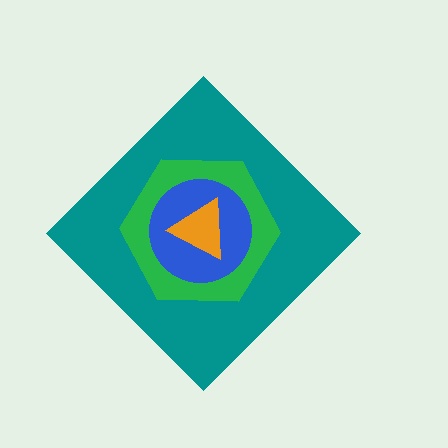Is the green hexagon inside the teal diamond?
Yes.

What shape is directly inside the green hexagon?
The blue circle.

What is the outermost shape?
The teal diamond.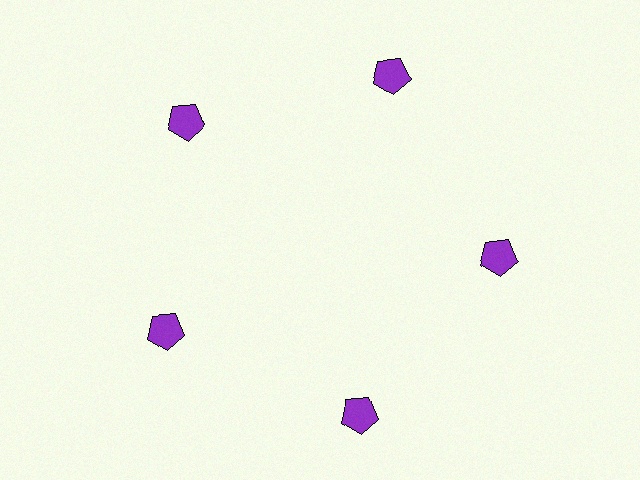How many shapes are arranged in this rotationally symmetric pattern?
There are 5 shapes, arranged in 5 groups of 1.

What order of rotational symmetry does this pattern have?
This pattern has 5-fold rotational symmetry.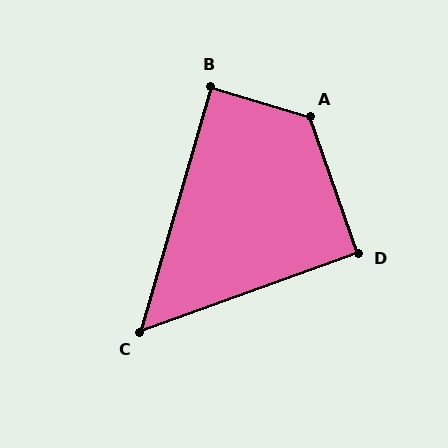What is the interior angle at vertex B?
Approximately 90 degrees (approximately right).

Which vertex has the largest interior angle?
A, at approximately 126 degrees.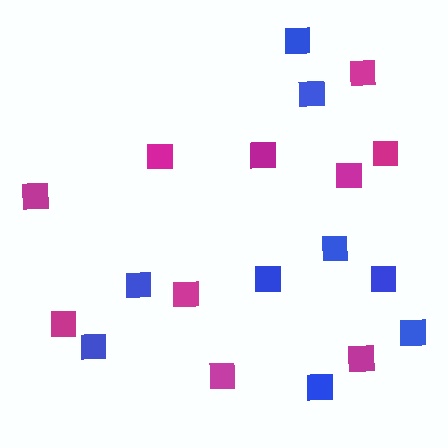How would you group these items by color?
There are 2 groups: one group of magenta squares (10) and one group of blue squares (9).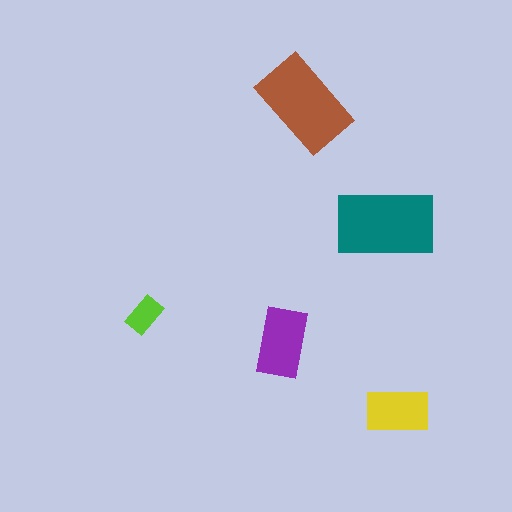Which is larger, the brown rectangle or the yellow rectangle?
The brown one.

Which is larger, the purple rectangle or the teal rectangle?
The teal one.